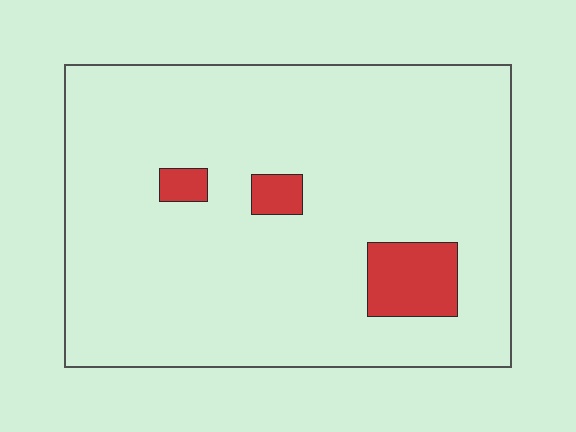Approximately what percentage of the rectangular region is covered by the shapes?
Approximately 10%.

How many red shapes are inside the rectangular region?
3.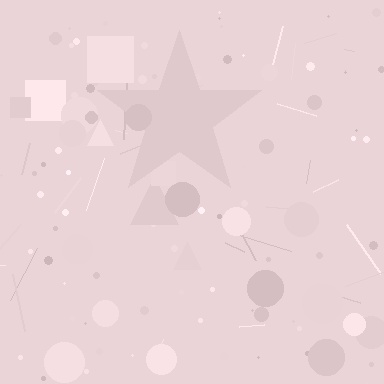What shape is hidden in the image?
A star is hidden in the image.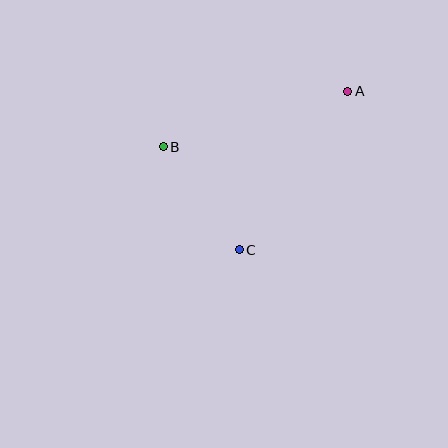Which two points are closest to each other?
Points B and C are closest to each other.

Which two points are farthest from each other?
Points A and B are farthest from each other.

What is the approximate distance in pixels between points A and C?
The distance between A and C is approximately 192 pixels.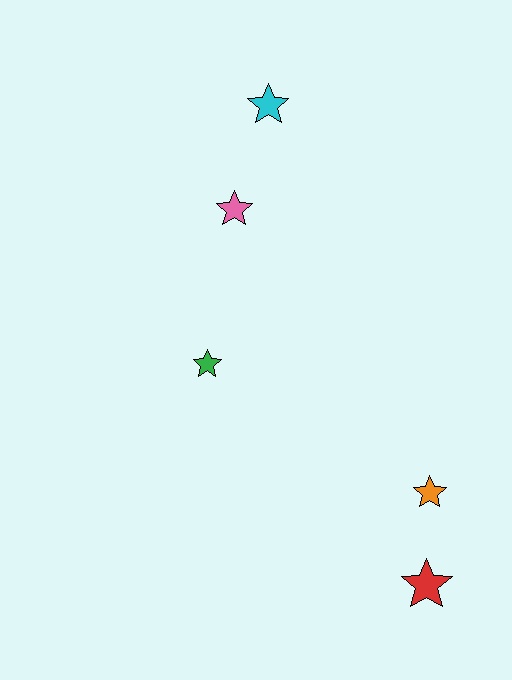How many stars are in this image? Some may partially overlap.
There are 5 stars.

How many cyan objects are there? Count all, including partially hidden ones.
There is 1 cyan object.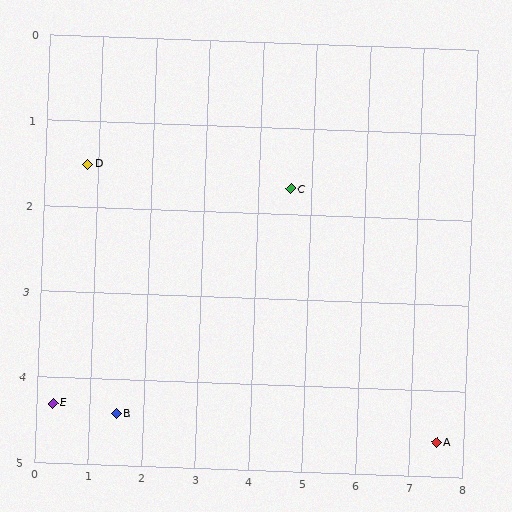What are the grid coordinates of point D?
Point D is at approximately (0.8, 1.5).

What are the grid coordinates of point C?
Point C is at approximately (4.6, 1.7).